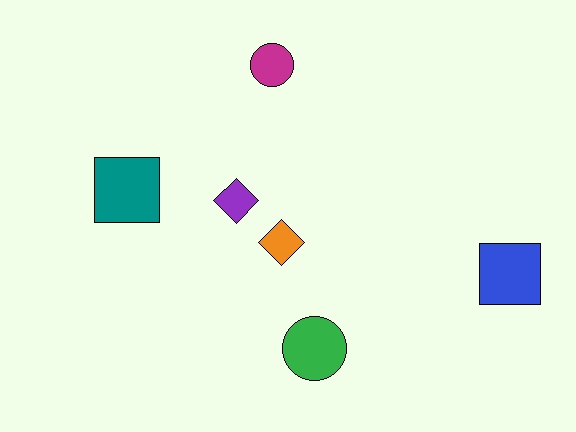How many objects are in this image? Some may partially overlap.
There are 6 objects.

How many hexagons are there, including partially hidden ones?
There are no hexagons.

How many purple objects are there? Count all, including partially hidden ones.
There is 1 purple object.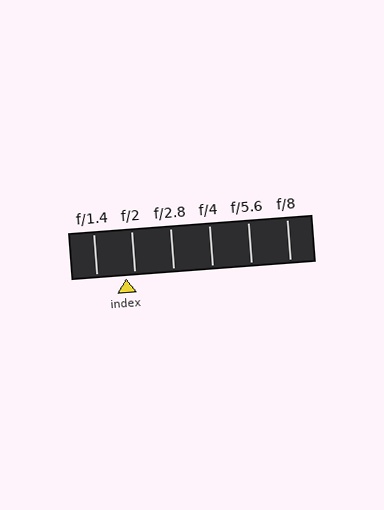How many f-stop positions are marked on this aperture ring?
There are 6 f-stop positions marked.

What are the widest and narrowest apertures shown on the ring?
The widest aperture shown is f/1.4 and the narrowest is f/8.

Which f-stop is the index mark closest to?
The index mark is closest to f/2.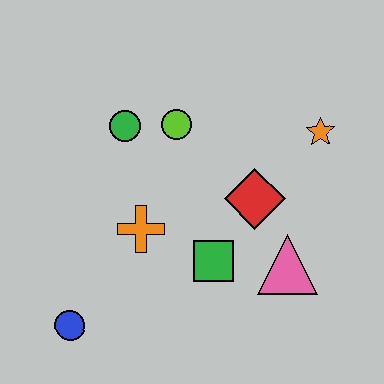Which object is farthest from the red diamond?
The blue circle is farthest from the red diamond.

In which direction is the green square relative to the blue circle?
The green square is to the right of the blue circle.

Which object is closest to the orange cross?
The green square is closest to the orange cross.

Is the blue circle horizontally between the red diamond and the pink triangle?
No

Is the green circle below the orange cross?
No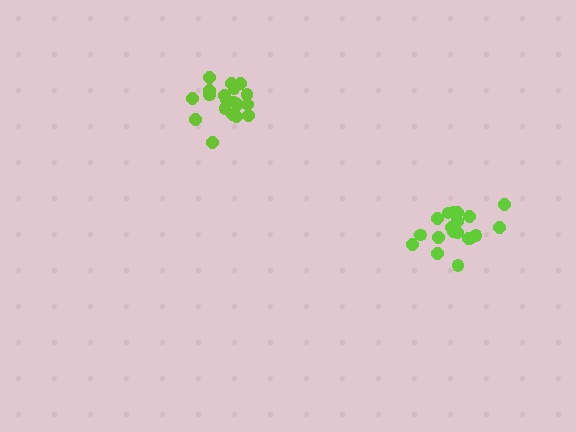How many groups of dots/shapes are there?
There are 2 groups.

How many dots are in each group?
Group 1: 19 dots, Group 2: 19 dots (38 total).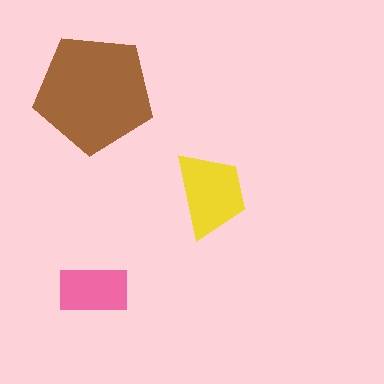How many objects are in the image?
There are 3 objects in the image.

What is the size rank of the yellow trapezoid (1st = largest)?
2nd.